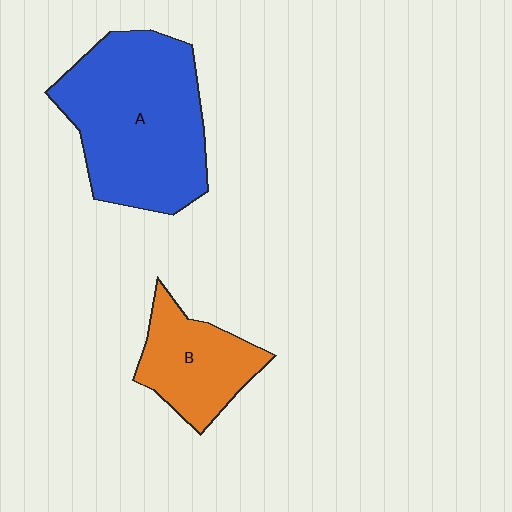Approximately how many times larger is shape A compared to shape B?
Approximately 2.1 times.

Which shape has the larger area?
Shape A (blue).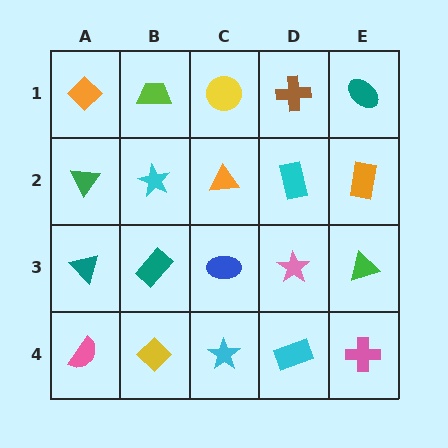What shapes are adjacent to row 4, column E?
A green triangle (row 3, column E), a cyan rectangle (row 4, column D).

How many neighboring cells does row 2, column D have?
4.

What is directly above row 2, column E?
A teal ellipse.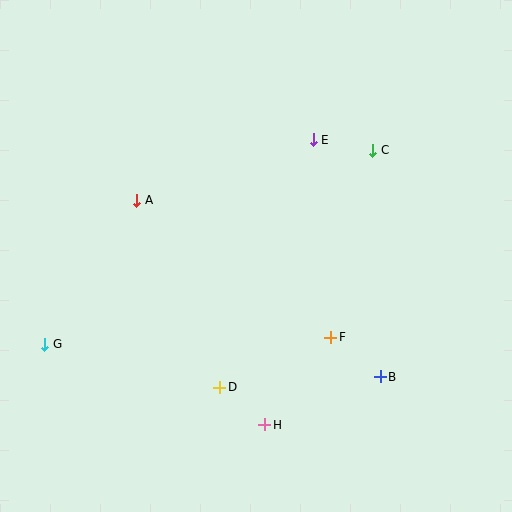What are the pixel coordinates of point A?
Point A is at (137, 200).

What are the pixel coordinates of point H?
Point H is at (265, 425).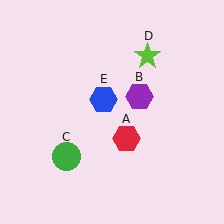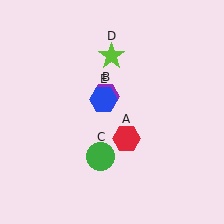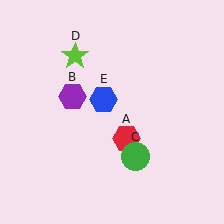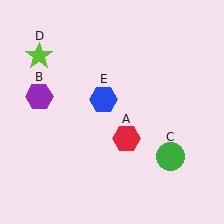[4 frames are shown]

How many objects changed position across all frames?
3 objects changed position: purple hexagon (object B), green circle (object C), lime star (object D).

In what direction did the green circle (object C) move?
The green circle (object C) moved right.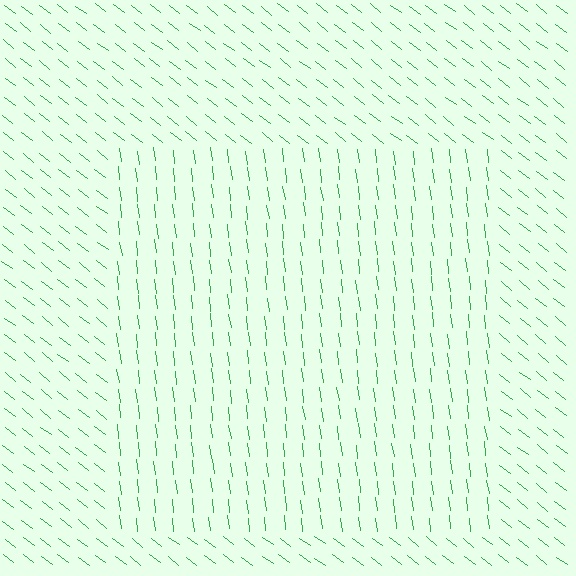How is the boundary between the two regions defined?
The boundary is defined purely by a change in line orientation (approximately 45 degrees difference). All lines are the same color and thickness.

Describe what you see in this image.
The image is filled with small green line segments. A rectangle region in the image has lines oriented differently from the surrounding lines, creating a visible texture boundary.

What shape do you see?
I see a rectangle.